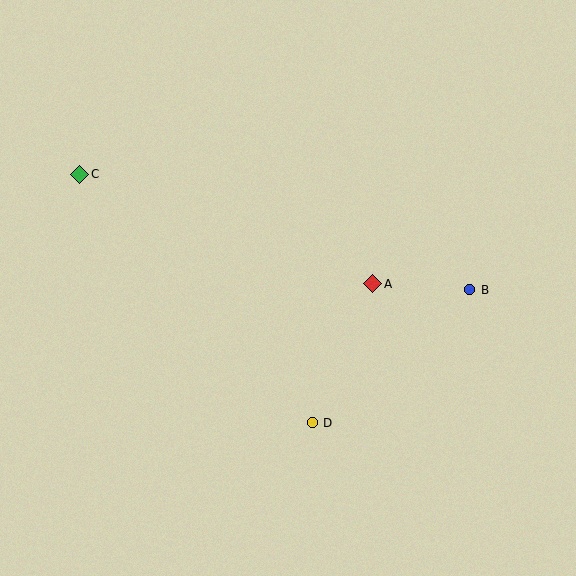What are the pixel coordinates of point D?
Point D is at (312, 423).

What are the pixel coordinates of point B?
Point B is at (470, 289).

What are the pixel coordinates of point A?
Point A is at (373, 284).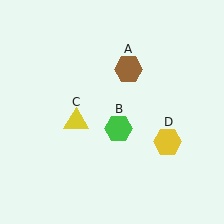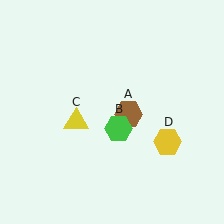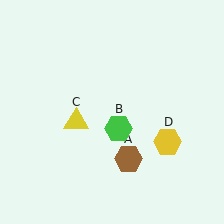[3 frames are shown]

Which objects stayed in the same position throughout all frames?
Green hexagon (object B) and yellow triangle (object C) and yellow hexagon (object D) remained stationary.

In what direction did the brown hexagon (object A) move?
The brown hexagon (object A) moved down.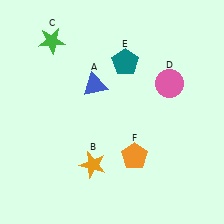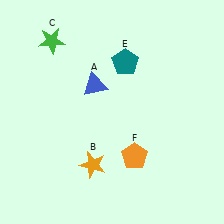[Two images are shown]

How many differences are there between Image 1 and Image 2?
There is 1 difference between the two images.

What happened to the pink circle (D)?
The pink circle (D) was removed in Image 2. It was in the top-right area of Image 1.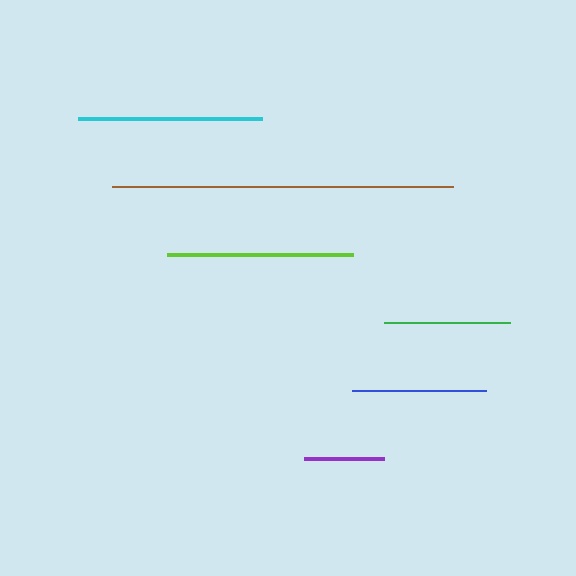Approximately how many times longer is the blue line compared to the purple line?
The blue line is approximately 1.7 times the length of the purple line.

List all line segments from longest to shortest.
From longest to shortest: brown, lime, cyan, blue, green, purple.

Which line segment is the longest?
The brown line is the longest at approximately 341 pixels.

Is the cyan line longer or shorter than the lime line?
The lime line is longer than the cyan line.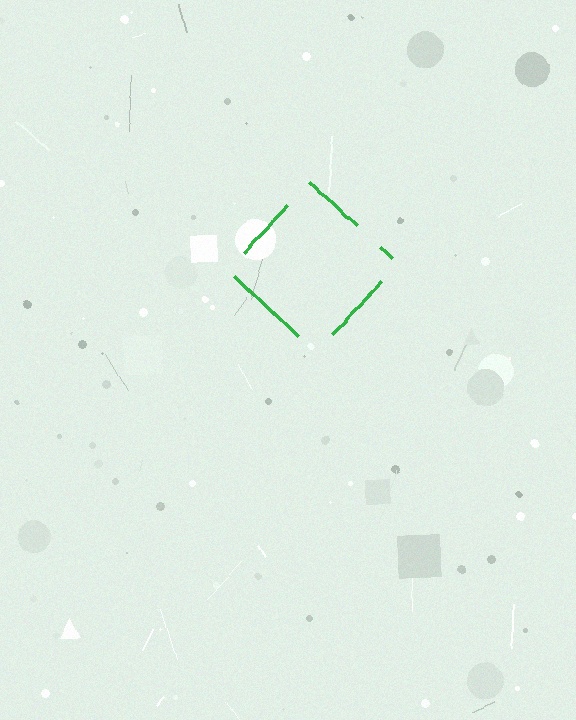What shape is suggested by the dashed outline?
The dashed outline suggests a diamond.